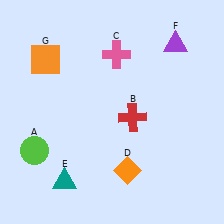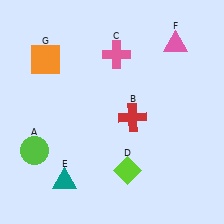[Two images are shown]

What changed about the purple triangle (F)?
In Image 1, F is purple. In Image 2, it changed to pink.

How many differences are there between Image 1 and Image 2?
There are 2 differences between the two images.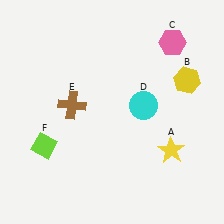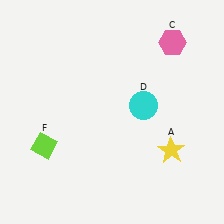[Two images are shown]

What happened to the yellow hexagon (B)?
The yellow hexagon (B) was removed in Image 2. It was in the top-right area of Image 1.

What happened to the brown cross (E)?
The brown cross (E) was removed in Image 2. It was in the top-left area of Image 1.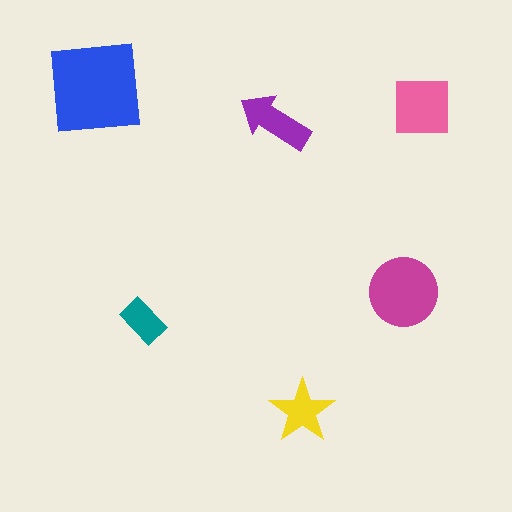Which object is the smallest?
The teal rectangle.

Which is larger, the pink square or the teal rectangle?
The pink square.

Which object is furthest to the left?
The blue square is leftmost.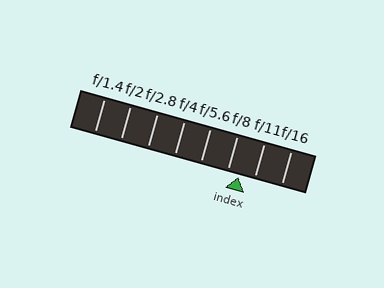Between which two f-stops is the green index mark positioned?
The index mark is between f/8 and f/11.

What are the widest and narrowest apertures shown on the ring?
The widest aperture shown is f/1.4 and the narrowest is f/16.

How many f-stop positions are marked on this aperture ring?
There are 8 f-stop positions marked.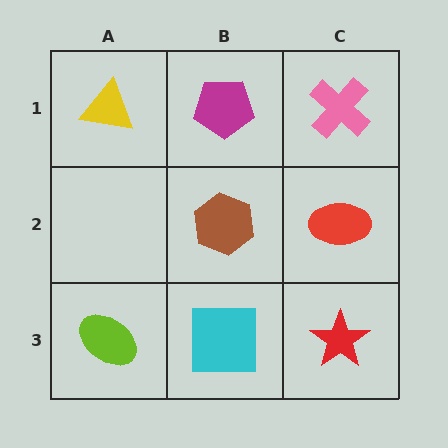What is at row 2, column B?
A brown hexagon.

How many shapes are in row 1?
3 shapes.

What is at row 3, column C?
A red star.